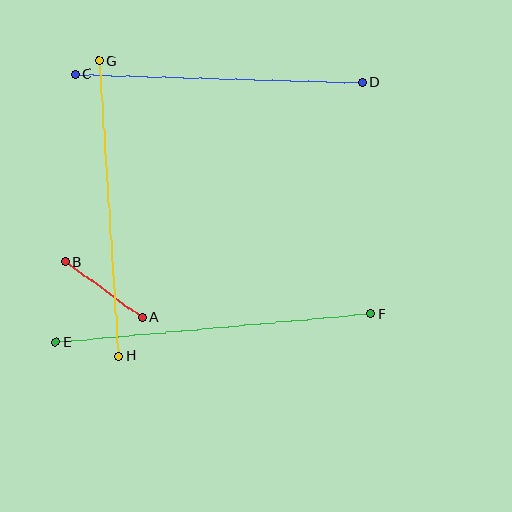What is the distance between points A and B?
The distance is approximately 94 pixels.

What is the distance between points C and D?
The distance is approximately 287 pixels.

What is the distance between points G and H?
The distance is approximately 296 pixels.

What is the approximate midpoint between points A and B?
The midpoint is at approximately (104, 290) pixels.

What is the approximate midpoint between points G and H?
The midpoint is at approximately (109, 209) pixels.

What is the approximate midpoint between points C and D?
The midpoint is at approximately (219, 78) pixels.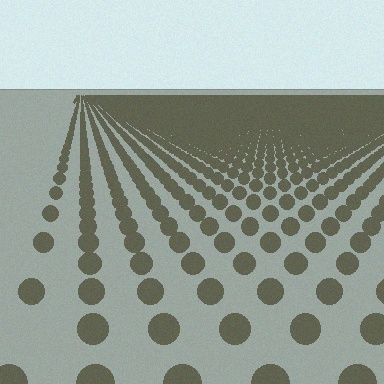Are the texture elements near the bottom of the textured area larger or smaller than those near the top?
Larger. Near the bottom, elements are closer to the viewer and appear at a bigger on-screen size.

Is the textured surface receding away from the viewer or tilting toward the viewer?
The surface is receding away from the viewer. Texture elements get smaller and denser toward the top.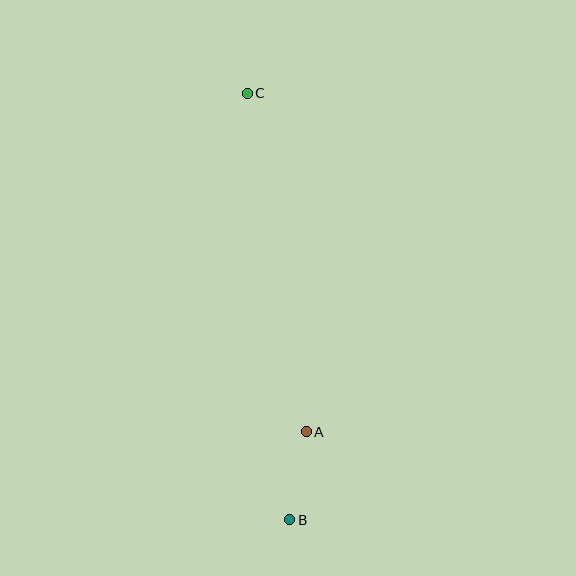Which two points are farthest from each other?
Points B and C are farthest from each other.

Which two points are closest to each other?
Points A and B are closest to each other.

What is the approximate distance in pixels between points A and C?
The distance between A and C is approximately 344 pixels.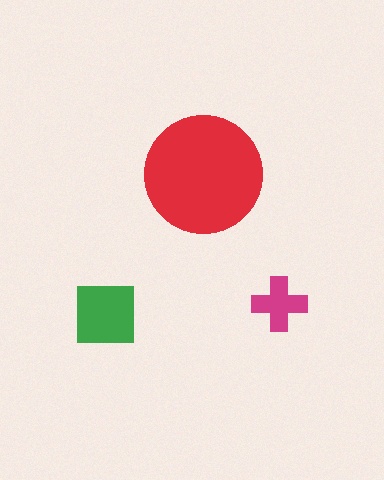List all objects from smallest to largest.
The magenta cross, the green square, the red circle.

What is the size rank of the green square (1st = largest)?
2nd.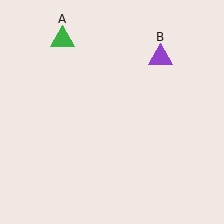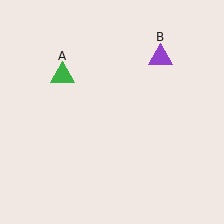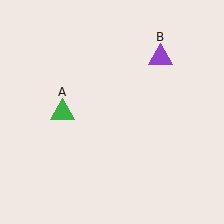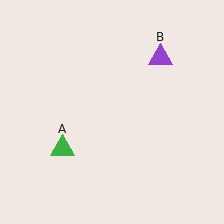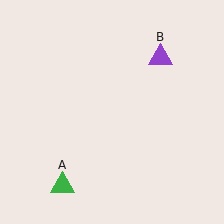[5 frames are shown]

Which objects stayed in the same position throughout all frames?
Purple triangle (object B) remained stationary.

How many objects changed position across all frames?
1 object changed position: green triangle (object A).